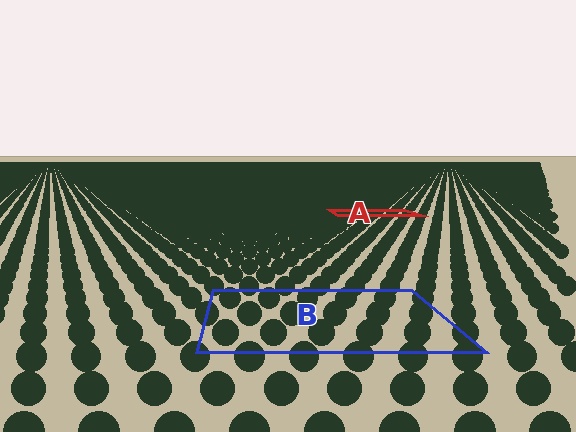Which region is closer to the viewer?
Region B is closer. The texture elements there are larger and more spread out.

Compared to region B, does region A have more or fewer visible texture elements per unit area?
Region A has more texture elements per unit area — they are packed more densely because it is farther away.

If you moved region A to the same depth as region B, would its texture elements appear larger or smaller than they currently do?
They would appear larger. At a closer depth, the same texture elements are projected at a bigger on-screen size.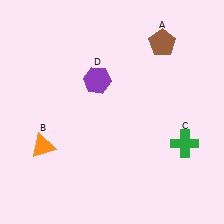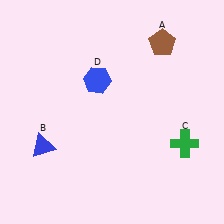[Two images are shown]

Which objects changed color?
B changed from orange to blue. D changed from purple to blue.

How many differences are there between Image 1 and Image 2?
There are 2 differences between the two images.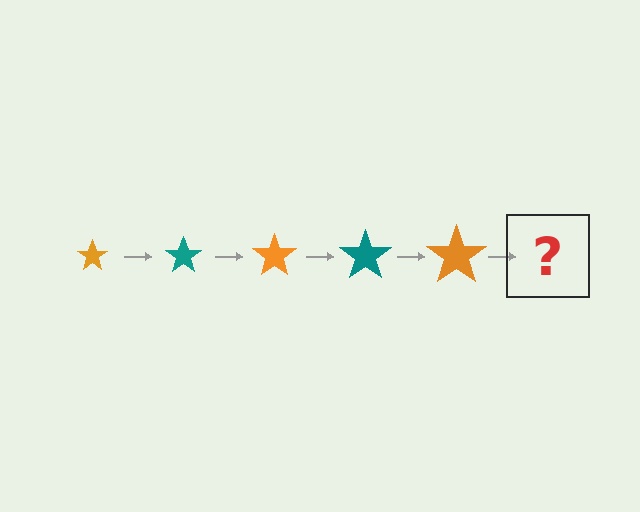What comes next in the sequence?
The next element should be a teal star, larger than the previous one.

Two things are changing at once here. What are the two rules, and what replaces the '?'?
The two rules are that the star grows larger each step and the color cycles through orange and teal. The '?' should be a teal star, larger than the previous one.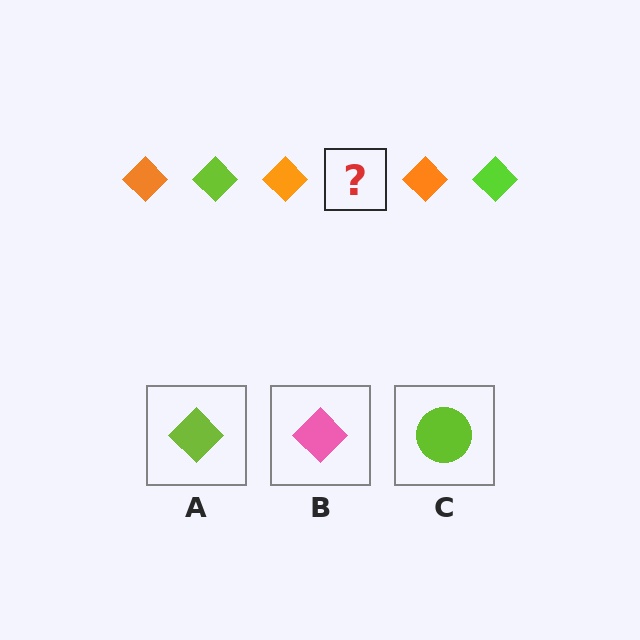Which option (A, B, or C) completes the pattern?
A.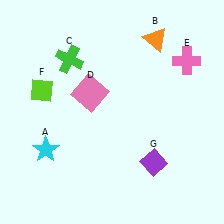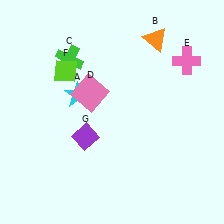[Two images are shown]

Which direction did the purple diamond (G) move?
The purple diamond (G) moved left.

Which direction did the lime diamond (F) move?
The lime diamond (F) moved right.